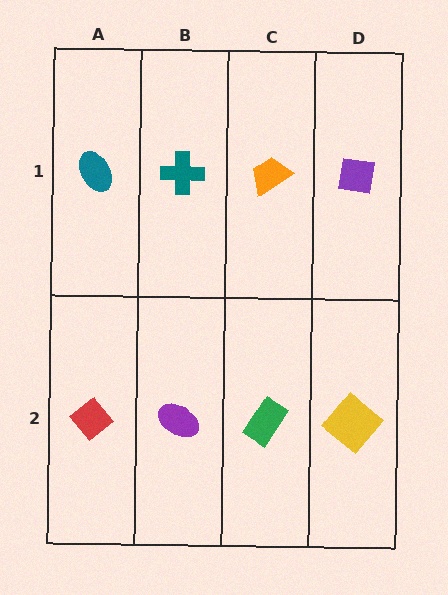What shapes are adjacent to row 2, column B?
A teal cross (row 1, column B), a red diamond (row 2, column A), a green rectangle (row 2, column C).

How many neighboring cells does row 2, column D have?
2.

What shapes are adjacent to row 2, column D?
A purple square (row 1, column D), a green rectangle (row 2, column C).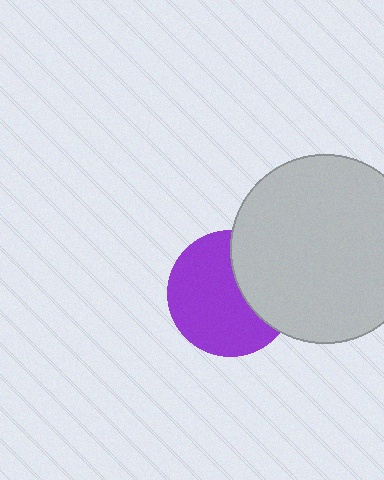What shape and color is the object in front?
The object in front is a light gray circle.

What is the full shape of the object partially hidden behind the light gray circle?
The partially hidden object is a purple circle.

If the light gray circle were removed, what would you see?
You would see the complete purple circle.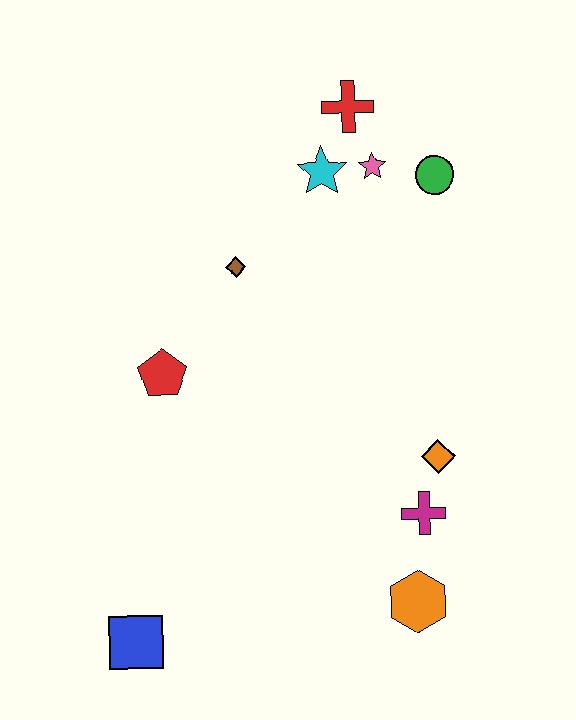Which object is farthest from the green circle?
The blue square is farthest from the green circle.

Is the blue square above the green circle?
No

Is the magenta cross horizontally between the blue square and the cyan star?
No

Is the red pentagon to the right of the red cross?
No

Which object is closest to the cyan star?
The pink star is closest to the cyan star.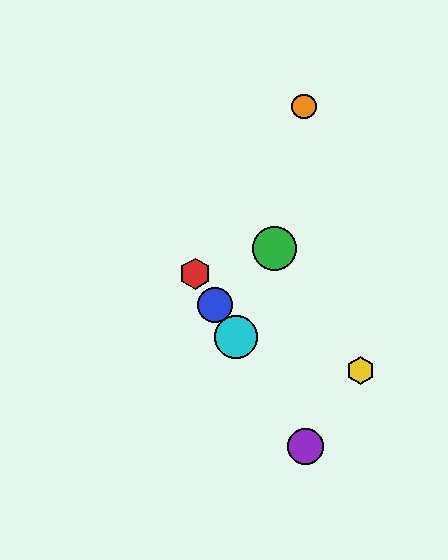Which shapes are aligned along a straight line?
The red hexagon, the blue circle, the purple circle, the cyan circle are aligned along a straight line.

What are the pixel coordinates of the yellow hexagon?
The yellow hexagon is at (360, 371).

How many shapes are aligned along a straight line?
4 shapes (the red hexagon, the blue circle, the purple circle, the cyan circle) are aligned along a straight line.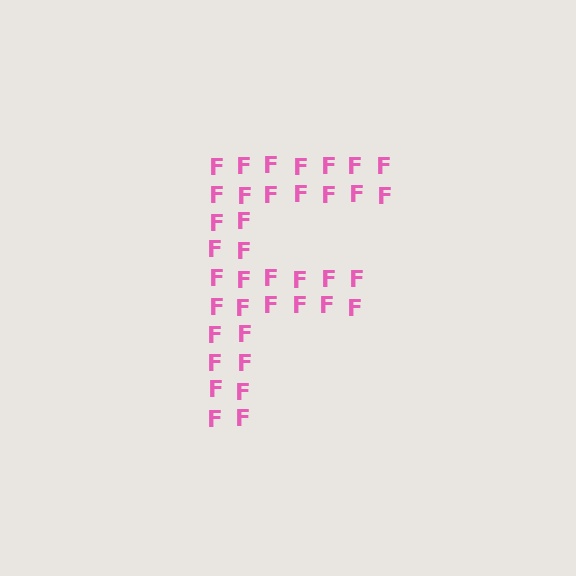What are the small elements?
The small elements are letter F's.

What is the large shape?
The large shape is the letter F.